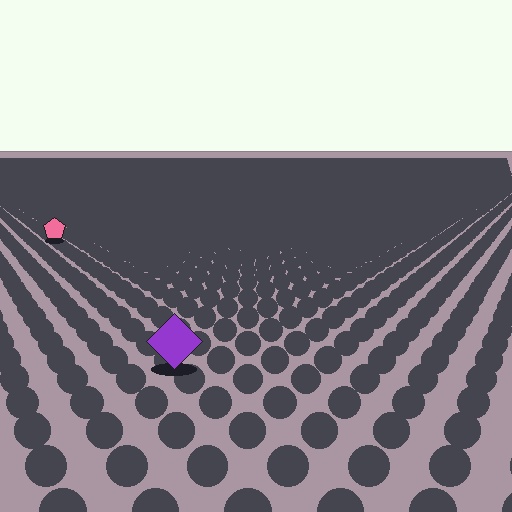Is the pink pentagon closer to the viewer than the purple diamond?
No. The purple diamond is closer — you can tell from the texture gradient: the ground texture is coarser near it.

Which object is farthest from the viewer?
The pink pentagon is farthest from the viewer. It appears smaller and the ground texture around it is denser.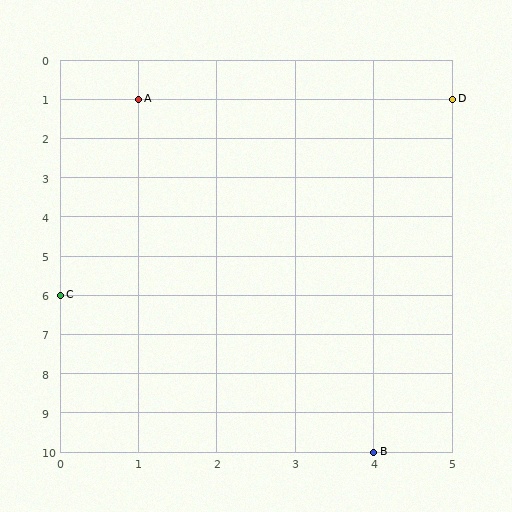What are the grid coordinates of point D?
Point D is at grid coordinates (5, 1).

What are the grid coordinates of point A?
Point A is at grid coordinates (1, 1).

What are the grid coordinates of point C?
Point C is at grid coordinates (0, 6).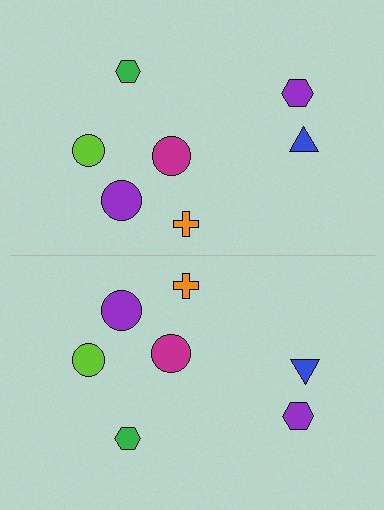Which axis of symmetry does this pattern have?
The pattern has a horizontal axis of symmetry running through the center of the image.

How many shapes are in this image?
There are 14 shapes in this image.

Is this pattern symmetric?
Yes, this pattern has bilateral (reflection) symmetry.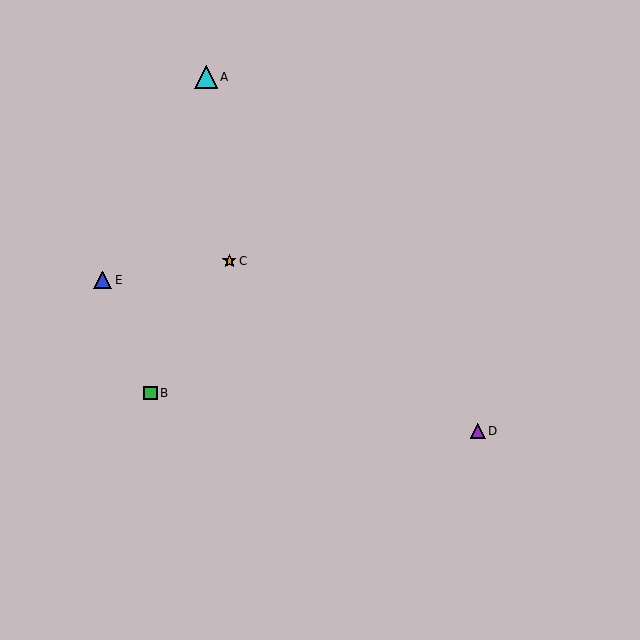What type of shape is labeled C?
Shape C is an orange star.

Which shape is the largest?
The cyan triangle (labeled A) is the largest.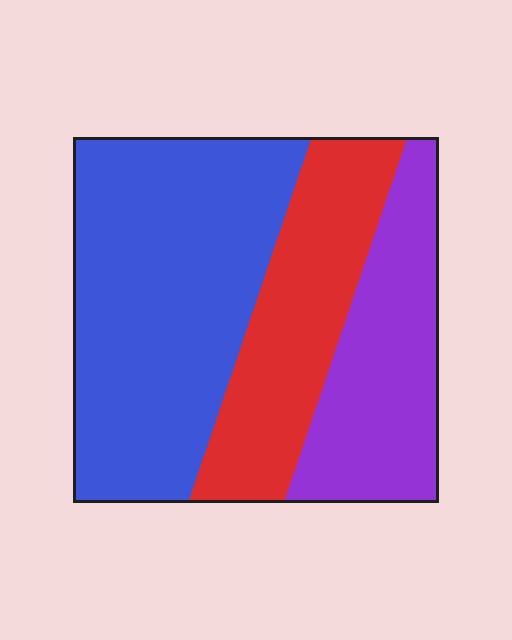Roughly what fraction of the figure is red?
Red takes up between a quarter and a half of the figure.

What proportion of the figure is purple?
Purple covers about 25% of the figure.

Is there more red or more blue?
Blue.